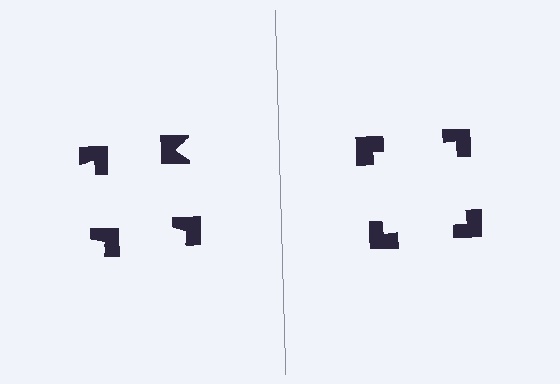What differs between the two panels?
The notched squares are positioned identically on both sides; only the wedge orientations differ. On the right they align to a square; on the left they are misaligned.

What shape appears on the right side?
An illusory square.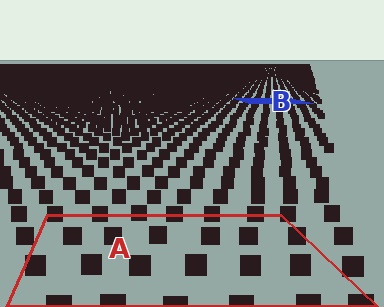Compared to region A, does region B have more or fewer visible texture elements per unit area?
Region B has more texture elements per unit area — they are packed more densely because it is farther away.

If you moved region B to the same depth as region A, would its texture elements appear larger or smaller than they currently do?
They would appear larger. At a closer depth, the same texture elements are projected at a bigger on-screen size.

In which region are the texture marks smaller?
The texture marks are smaller in region B, because it is farther away.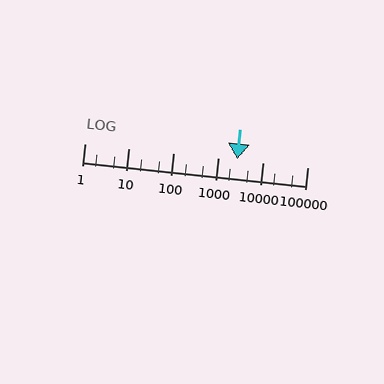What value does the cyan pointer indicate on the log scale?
The pointer indicates approximately 2700.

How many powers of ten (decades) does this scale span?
The scale spans 5 decades, from 1 to 100000.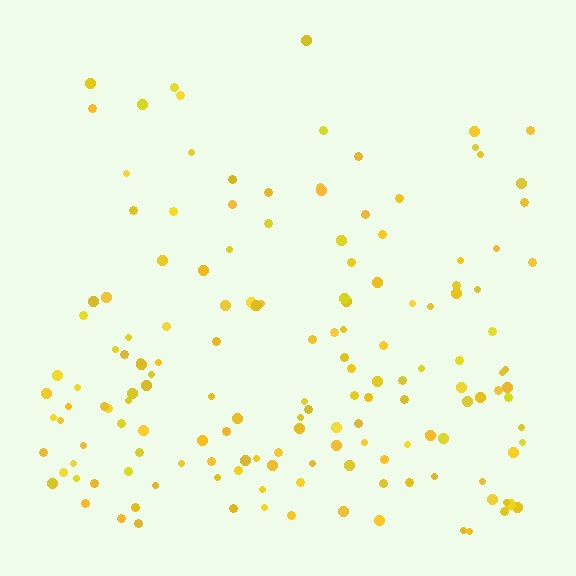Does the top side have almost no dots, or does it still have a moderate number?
Still a moderate number, just noticeably fewer than the bottom.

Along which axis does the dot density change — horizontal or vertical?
Vertical.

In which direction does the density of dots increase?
From top to bottom, with the bottom side densest.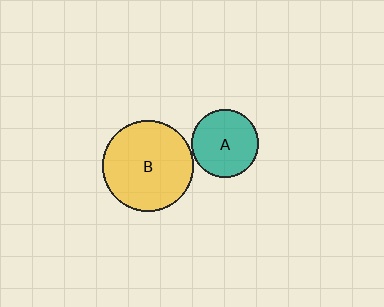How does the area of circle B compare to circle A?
Approximately 1.8 times.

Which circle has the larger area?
Circle B (yellow).